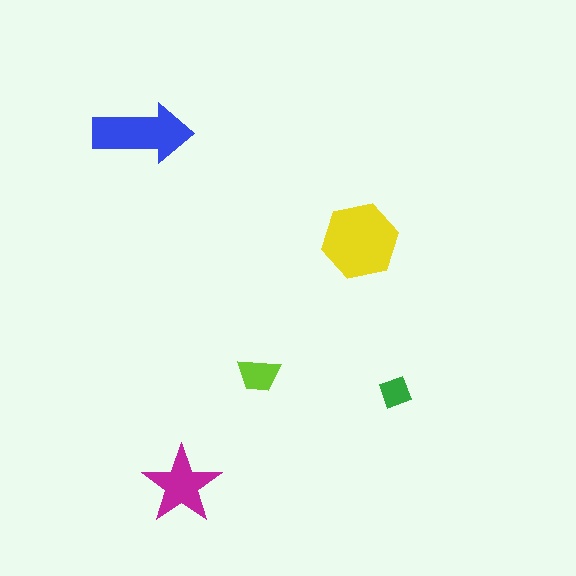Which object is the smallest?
The green diamond.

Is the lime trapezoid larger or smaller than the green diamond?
Larger.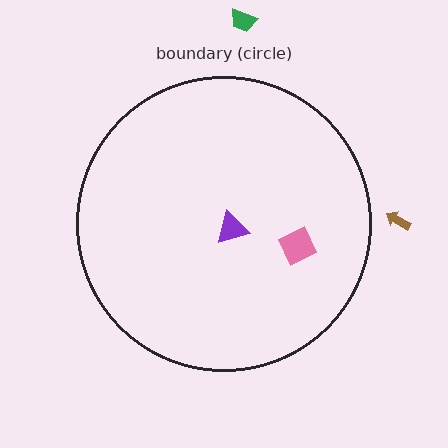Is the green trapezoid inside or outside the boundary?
Outside.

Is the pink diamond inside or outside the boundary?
Inside.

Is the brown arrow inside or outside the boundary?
Outside.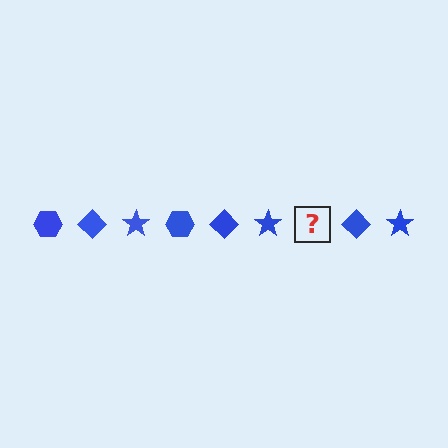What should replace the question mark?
The question mark should be replaced with a blue hexagon.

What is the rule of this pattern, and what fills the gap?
The rule is that the pattern cycles through hexagon, diamond, star shapes in blue. The gap should be filled with a blue hexagon.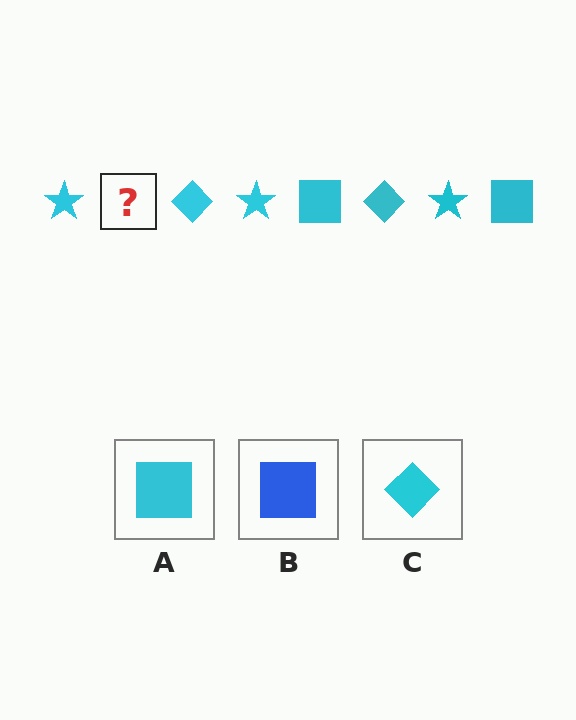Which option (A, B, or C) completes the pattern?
A.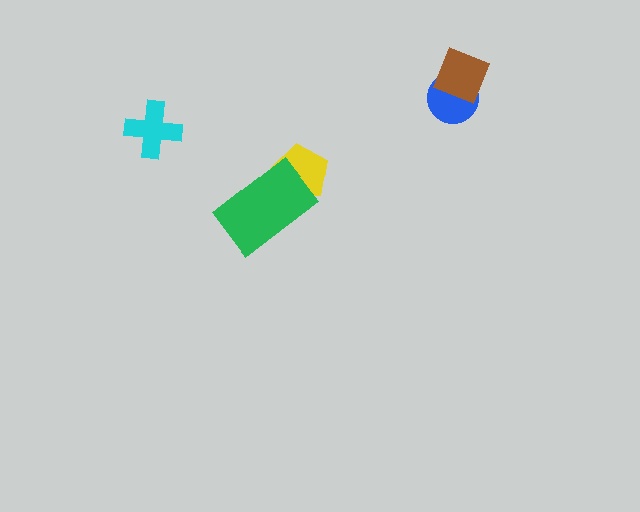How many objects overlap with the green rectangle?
1 object overlaps with the green rectangle.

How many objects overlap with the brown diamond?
1 object overlaps with the brown diamond.